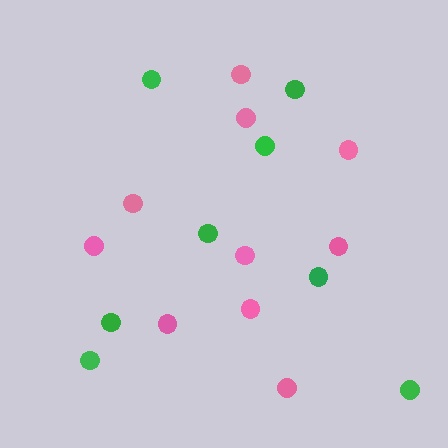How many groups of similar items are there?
There are 2 groups: one group of green circles (8) and one group of pink circles (10).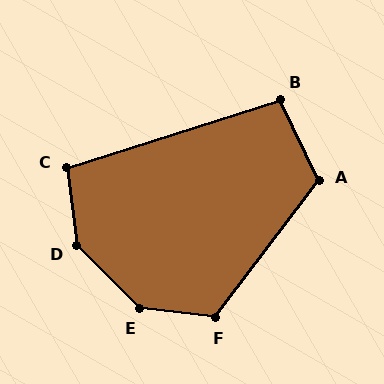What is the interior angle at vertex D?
Approximately 142 degrees (obtuse).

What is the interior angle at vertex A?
Approximately 117 degrees (obtuse).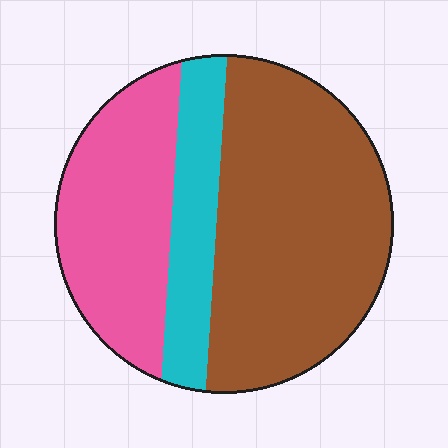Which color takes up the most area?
Brown, at roughly 55%.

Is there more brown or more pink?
Brown.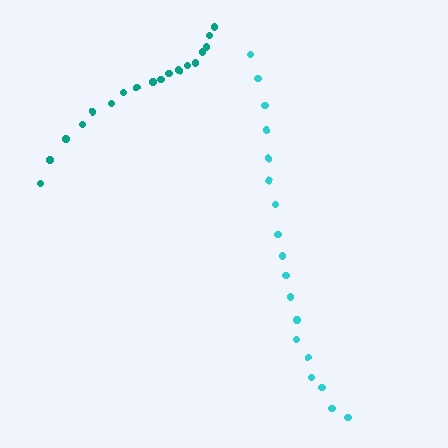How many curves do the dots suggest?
There are 2 distinct paths.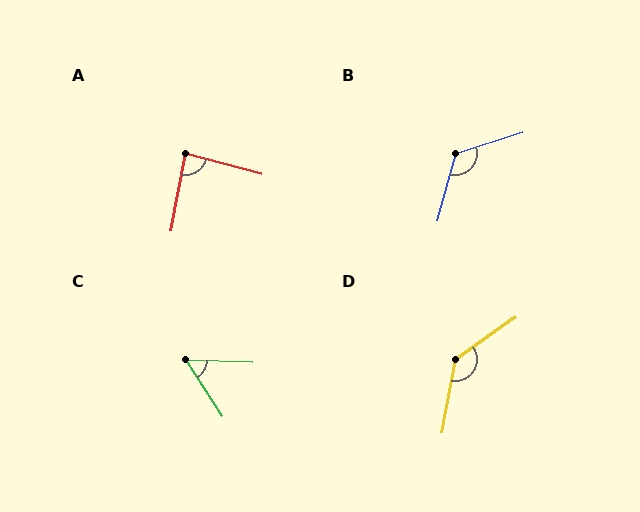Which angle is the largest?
D, at approximately 135 degrees.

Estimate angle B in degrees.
Approximately 123 degrees.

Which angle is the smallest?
C, at approximately 55 degrees.